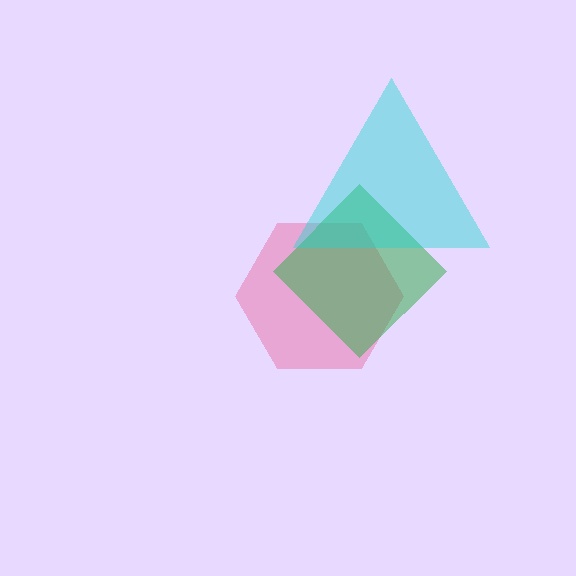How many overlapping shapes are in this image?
There are 3 overlapping shapes in the image.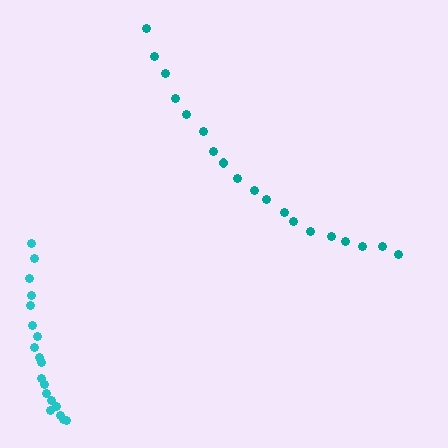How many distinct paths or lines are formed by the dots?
There are 2 distinct paths.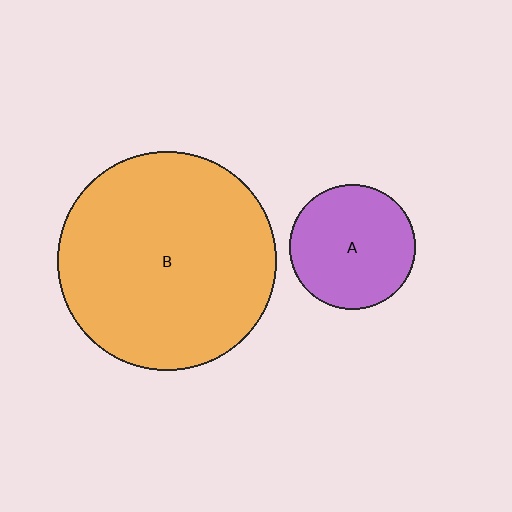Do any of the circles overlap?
No, none of the circles overlap.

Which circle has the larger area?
Circle B (orange).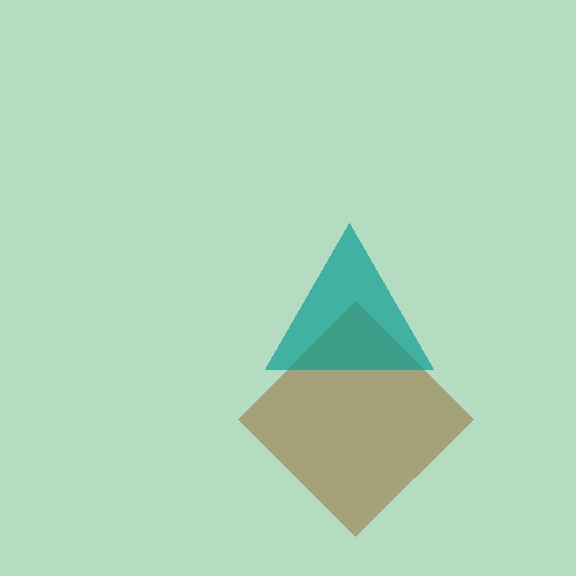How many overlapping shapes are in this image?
There are 2 overlapping shapes in the image.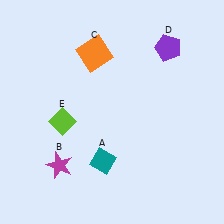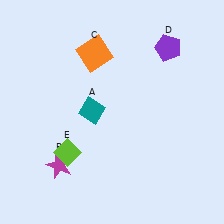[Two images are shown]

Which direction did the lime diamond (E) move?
The lime diamond (E) moved down.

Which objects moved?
The objects that moved are: the teal diamond (A), the lime diamond (E).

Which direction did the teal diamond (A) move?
The teal diamond (A) moved up.